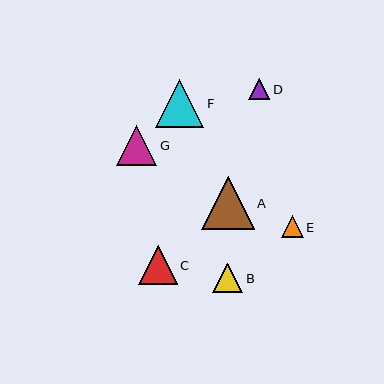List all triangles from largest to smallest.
From largest to smallest: A, F, G, C, B, E, D.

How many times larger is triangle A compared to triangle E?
Triangle A is approximately 2.4 times the size of triangle E.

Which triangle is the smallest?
Triangle D is the smallest with a size of approximately 21 pixels.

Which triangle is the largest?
Triangle A is the largest with a size of approximately 53 pixels.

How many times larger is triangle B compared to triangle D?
Triangle B is approximately 1.4 times the size of triangle D.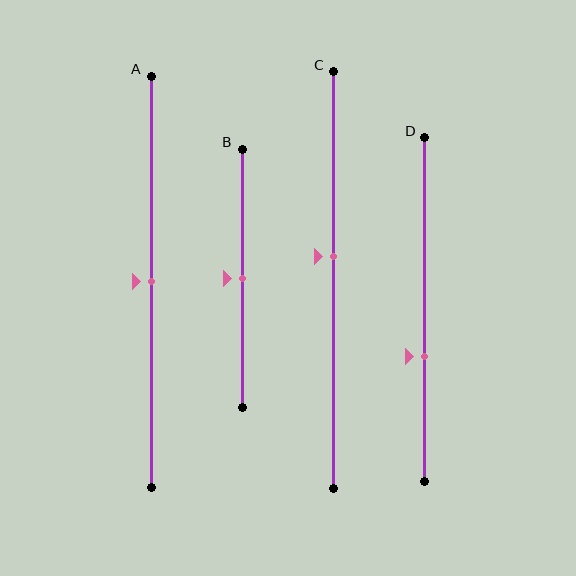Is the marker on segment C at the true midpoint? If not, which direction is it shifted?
No, the marker on segment C is shifted upward by about 6% of the segment length.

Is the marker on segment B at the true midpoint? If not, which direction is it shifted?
Yes, the marker on segment B is at the true midpoint.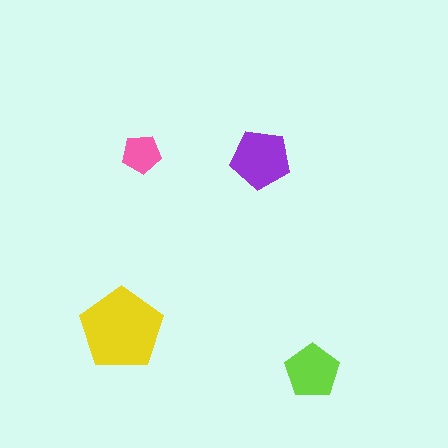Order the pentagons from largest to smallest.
the yellow one, the purple one, the lime one, the pink one.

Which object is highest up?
The pink pentagon is topmost.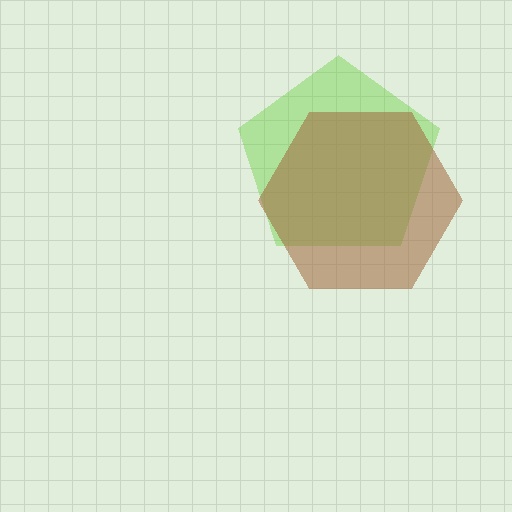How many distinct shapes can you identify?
There are 2 distinct shapes: a lime pentagon, a brown hexagon.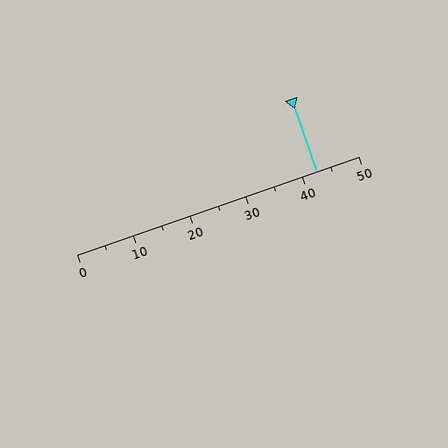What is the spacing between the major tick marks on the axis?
The major ticks are spaced 10 apart.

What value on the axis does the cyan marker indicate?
The marker indicates approximately 42.5.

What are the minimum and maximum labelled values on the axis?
The axis runs from 0 to 50.